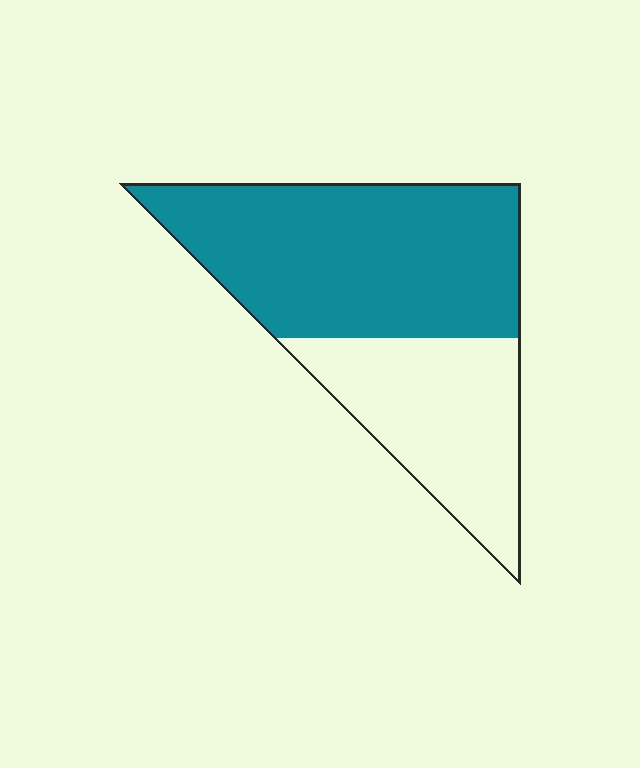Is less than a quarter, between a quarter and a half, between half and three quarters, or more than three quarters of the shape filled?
Between half and three quarters.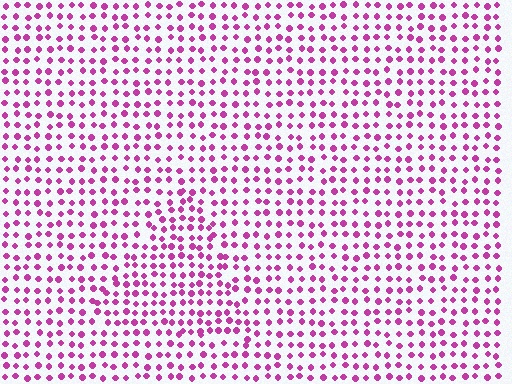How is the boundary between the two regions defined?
The boundary is defined by a change in element density (approximately 1.4x ratio). All elements are the same color, size, and shape.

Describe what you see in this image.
The image contains small magenta elements arranged at two different densities. A triangle-shaped region is visible where the elements are more densely packed than the surrounding area.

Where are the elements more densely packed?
The elements are more densely packed inside the triangle boundary.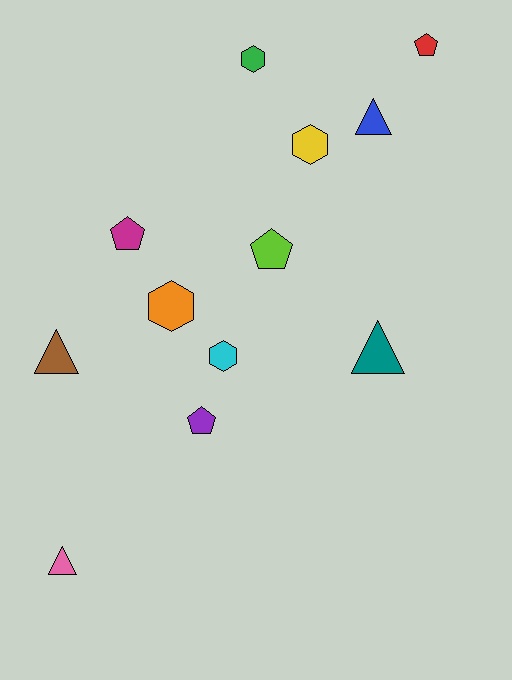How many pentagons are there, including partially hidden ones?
There are 4 pentagons.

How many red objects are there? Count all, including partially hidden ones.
There is 1 red object.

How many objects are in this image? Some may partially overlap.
There are 12 objects.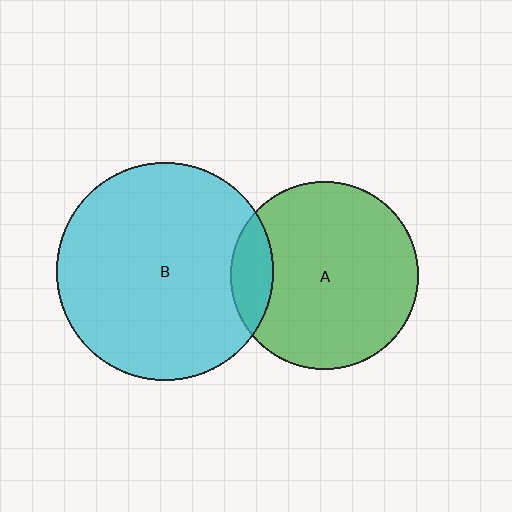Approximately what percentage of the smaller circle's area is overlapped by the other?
Approximately 15%.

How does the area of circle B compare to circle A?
Approximately 1.3 times.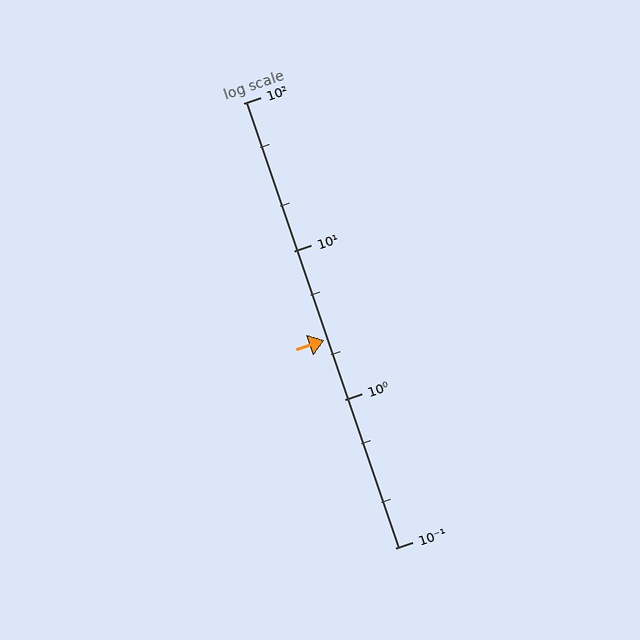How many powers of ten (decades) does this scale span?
The scale spans 3 decades, from 0.1 to 100.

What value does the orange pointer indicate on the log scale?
The pointer indicates approximately 2.5.